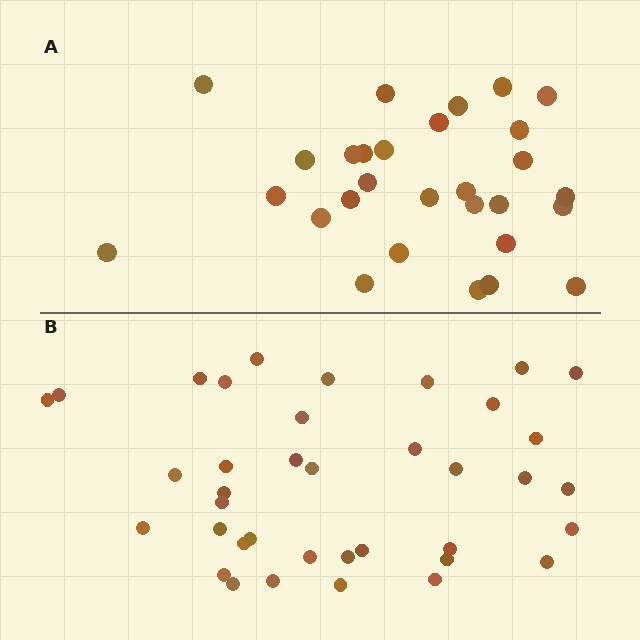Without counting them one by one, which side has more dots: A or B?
Region B (the bottom region) has more dots.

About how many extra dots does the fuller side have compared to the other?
Region B has roughly 8 or so more dots than region A.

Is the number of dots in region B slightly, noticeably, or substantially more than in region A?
Region B has noticeably more, but not dramatically so. The ratio is roughly 1.3 to 1.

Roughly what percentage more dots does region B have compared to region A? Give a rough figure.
About 30% more.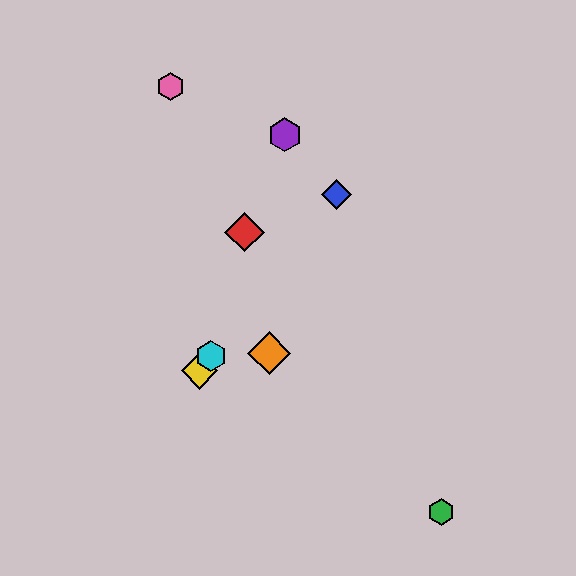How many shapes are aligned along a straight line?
3 shapes (the blue diamond, the yellow diamond, the cyan hexagon) are aligned along a straight line.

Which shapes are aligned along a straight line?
The blue diamond, the yellow diamond, the cyan hexagon are aligned along a straight line.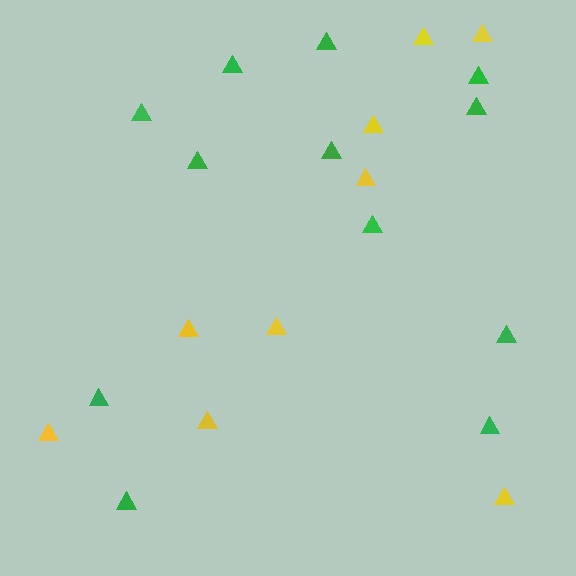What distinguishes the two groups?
There are 2 groups: one group of yellow triangles (9) and one group of green triangles (12).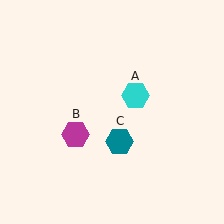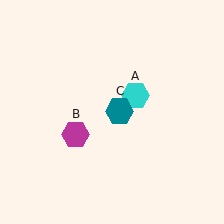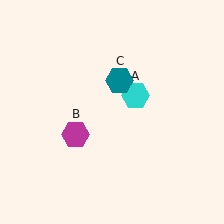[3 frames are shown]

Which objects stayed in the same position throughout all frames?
Cyan hexagon (object A) and magenta hexagon (object B) remained stationary.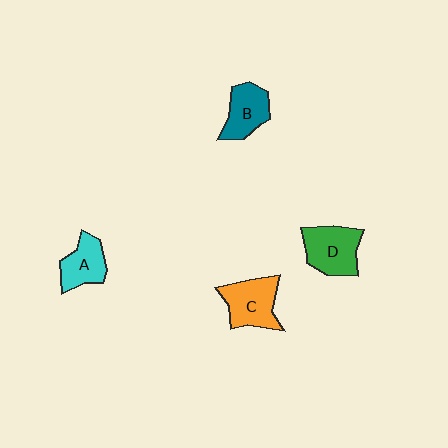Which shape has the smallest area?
Shape A (cyan).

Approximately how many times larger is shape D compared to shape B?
Approximately 1.2 times.